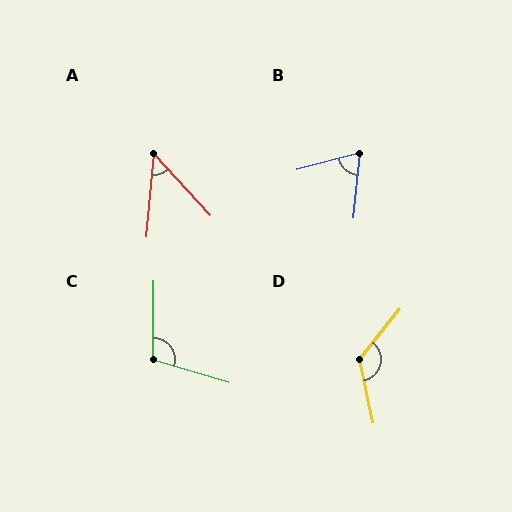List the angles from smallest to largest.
A (47°), B (70°), C (106°), D (129°).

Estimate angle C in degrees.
Approximately 106 degrees.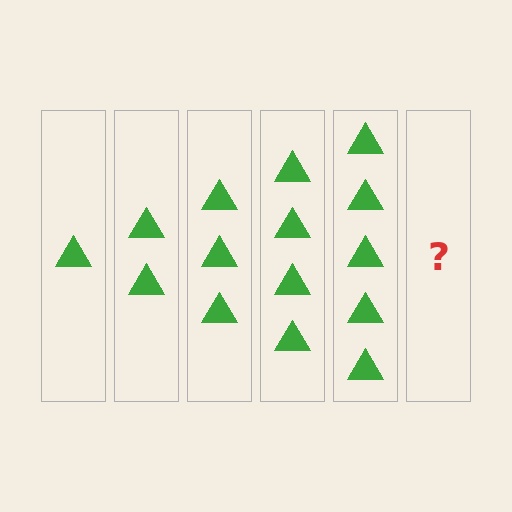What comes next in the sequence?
The next element should be 6 triangles.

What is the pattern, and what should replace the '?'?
The pattern is that each step adds one more triangle. The '?' should be 6 triangles.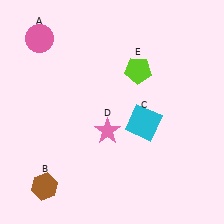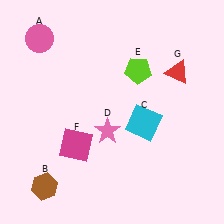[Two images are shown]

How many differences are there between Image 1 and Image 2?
There are 2 differences between the two images.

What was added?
A magenta square (F), a red triangle (G) were added in Image 2.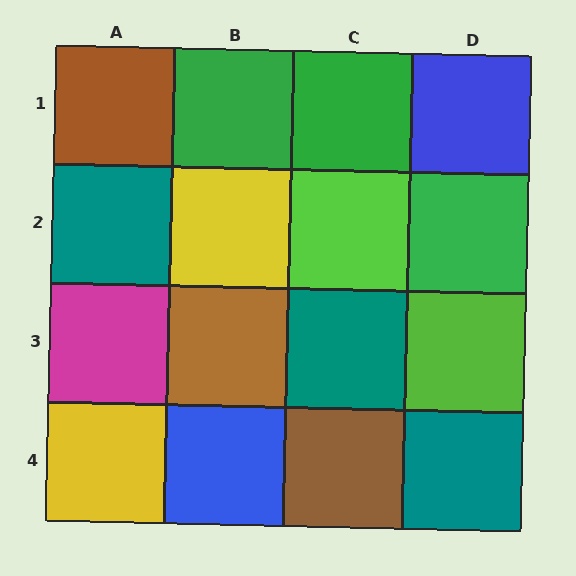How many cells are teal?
3 cells are teal.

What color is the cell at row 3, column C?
Teal.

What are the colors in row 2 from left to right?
Teal, yellow, lime, green.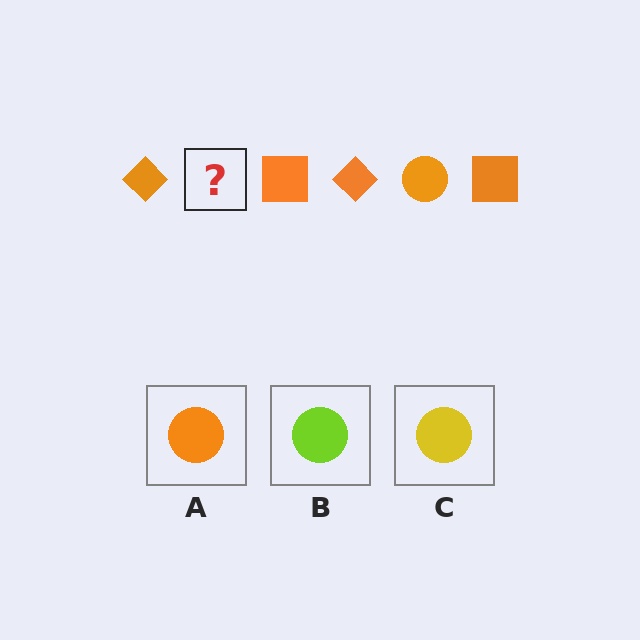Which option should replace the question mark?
Option A.